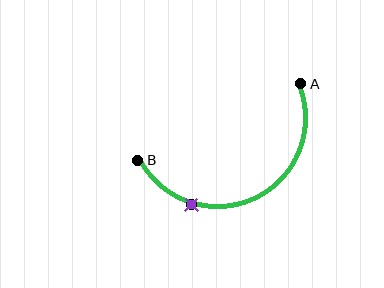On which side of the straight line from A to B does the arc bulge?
The arc bulges below the straight line connecting A and B.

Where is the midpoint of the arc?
The arc midpoint is the point on the curve farthest from the straight line joining A and B. It sits below that line.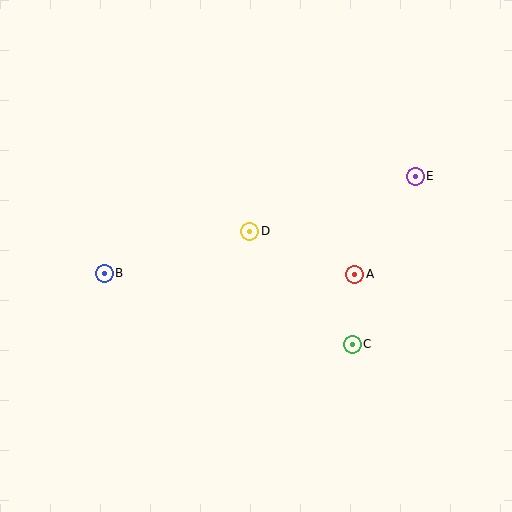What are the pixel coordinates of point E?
Point E is at (415, 176).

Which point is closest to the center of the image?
Point D at (250, 231) is closest to the center.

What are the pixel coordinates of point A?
Point A is at (355, 274).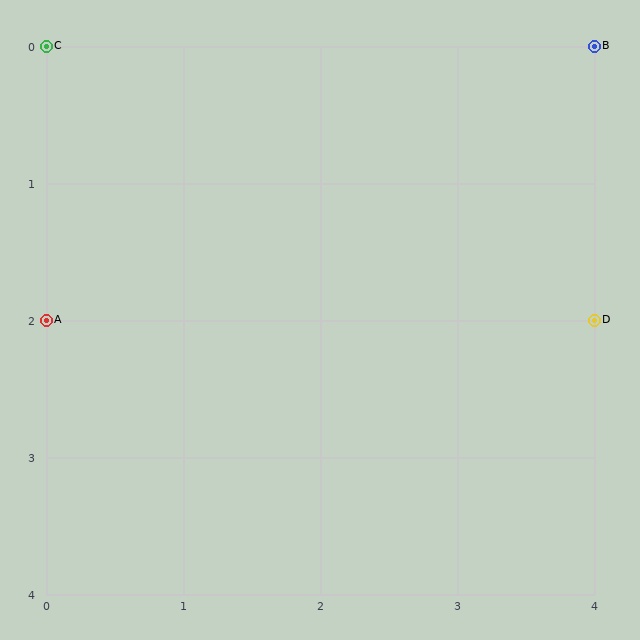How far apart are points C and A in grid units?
Points C and A are 2 rows apart.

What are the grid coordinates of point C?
Point C is at grid coordinates (0, 0).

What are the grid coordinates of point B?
Point B is at grid coordinates (4, 0).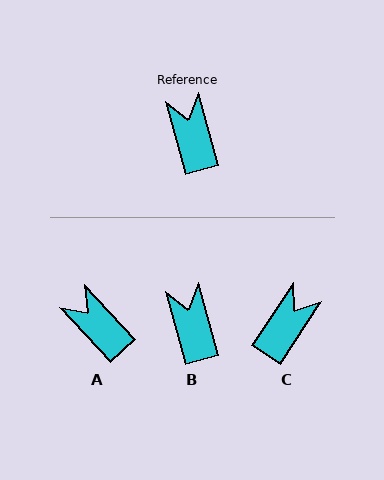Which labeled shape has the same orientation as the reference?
B.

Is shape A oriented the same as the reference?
No, it is off by about 27 degrees.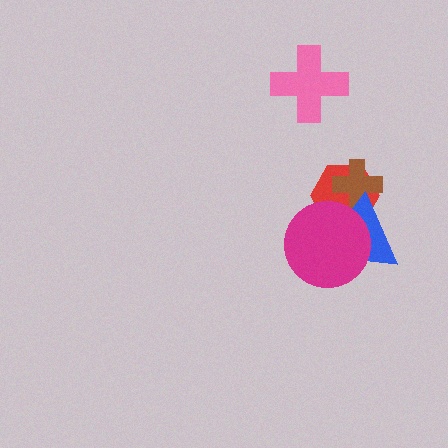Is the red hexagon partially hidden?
Yes, it is partially covered by another shape.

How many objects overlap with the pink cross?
0 objects overlap with the pink cross.